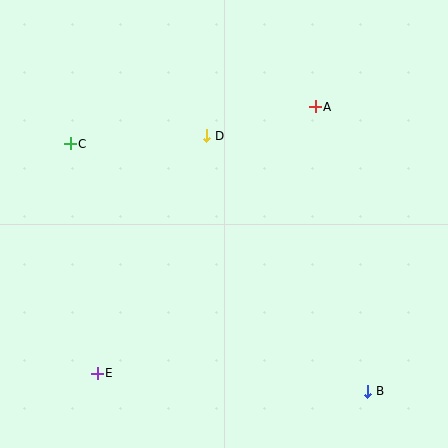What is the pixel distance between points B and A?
The distance between B and A is 289 pixels.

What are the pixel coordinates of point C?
Point C is at (70, 144).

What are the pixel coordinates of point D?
Point D is at (207, 136).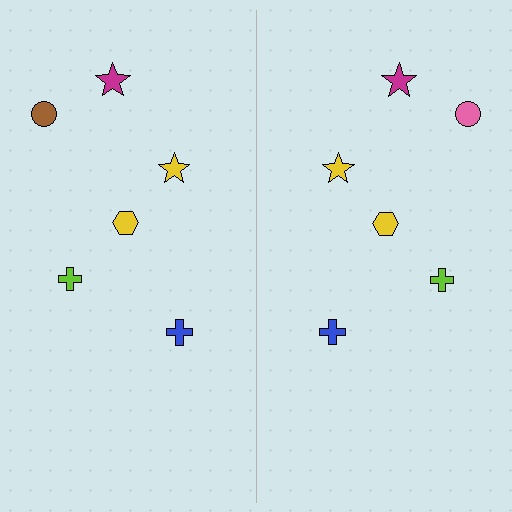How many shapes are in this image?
There are 12 shapes in this image.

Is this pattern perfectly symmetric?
No, the pattern is not perfectly symmetric. The pink circle on the right side breaks the symmetry — its mirror counterpart is brown.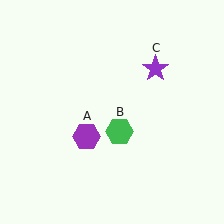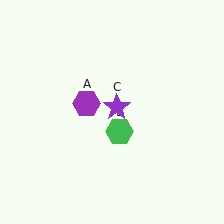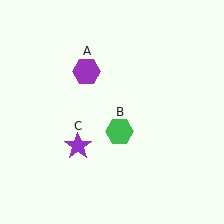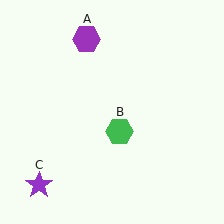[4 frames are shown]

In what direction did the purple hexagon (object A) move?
The purple hexagon (object A) moved up.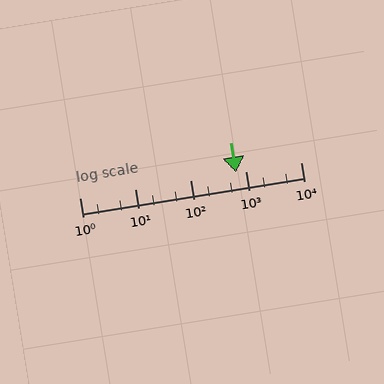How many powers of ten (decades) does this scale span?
The scale spans 4 decades, from 1 to 10000.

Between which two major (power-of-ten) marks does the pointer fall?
The pointer is between 100 and 1000.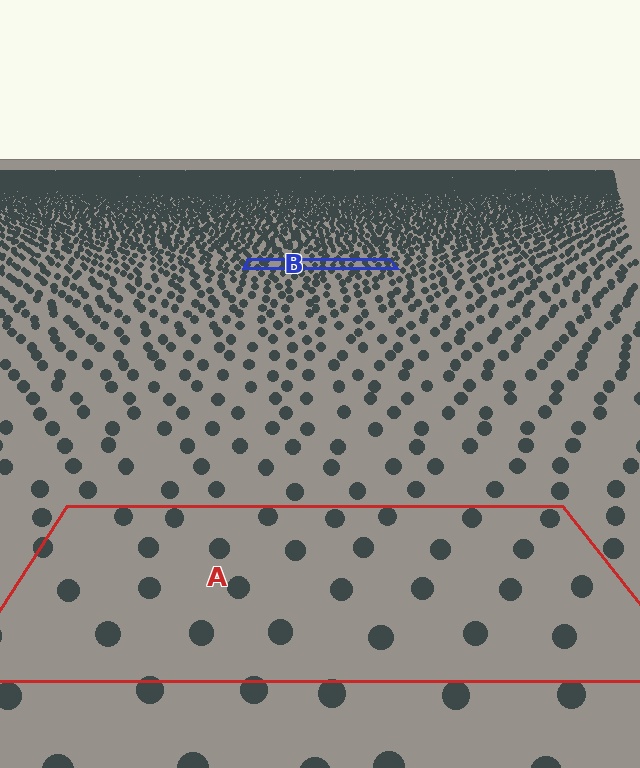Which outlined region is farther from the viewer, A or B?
Region B is farther from the viewer — the texture elements inside it appear smaller and more densely packed.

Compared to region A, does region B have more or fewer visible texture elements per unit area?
Region B has more texture elements per unit area — they are packed more densely because it is farther away.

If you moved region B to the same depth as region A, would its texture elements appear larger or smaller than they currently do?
They would appear larger. At a closer depth, the same texture elements are projected at a bigger on-screen size.